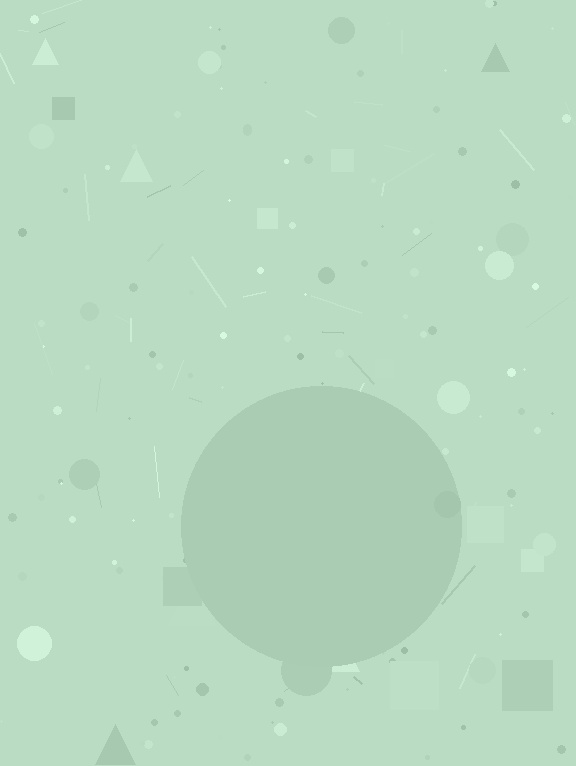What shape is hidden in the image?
A circle is hidden in the image.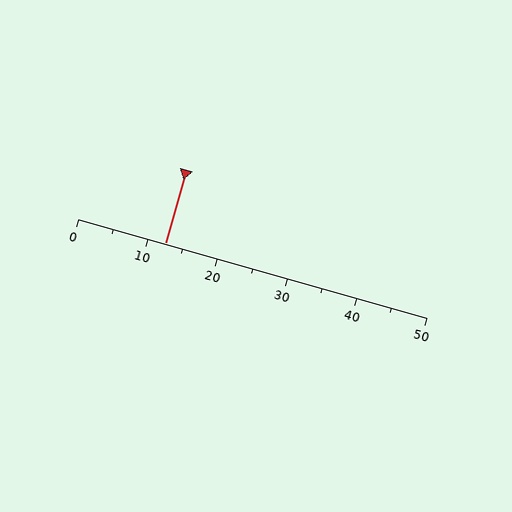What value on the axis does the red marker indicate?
The marker indicates approximately 12.5.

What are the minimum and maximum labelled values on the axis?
The axis runs from 0 to 50.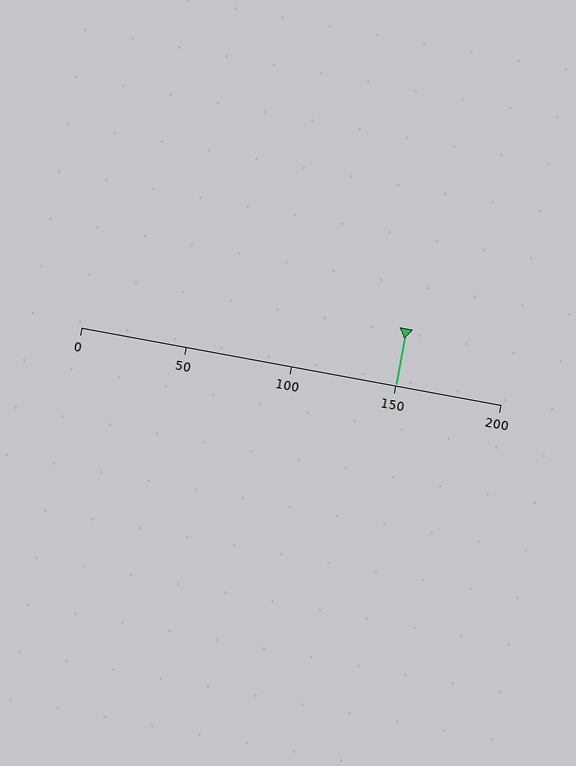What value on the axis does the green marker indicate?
The marker indicates approximately 150.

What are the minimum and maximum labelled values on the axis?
The axis runs from 0 to 200.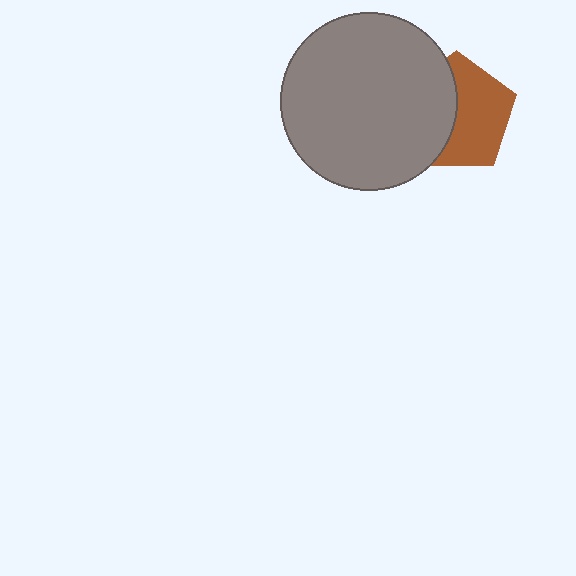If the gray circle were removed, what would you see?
You would see the complete brown pentagon.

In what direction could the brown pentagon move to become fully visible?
The brown pentagon could move right. That would shift it out from behind the gray circle entirely.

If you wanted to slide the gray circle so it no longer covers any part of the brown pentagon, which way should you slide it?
Slide it left — that is the most direct way to separate the two shapes.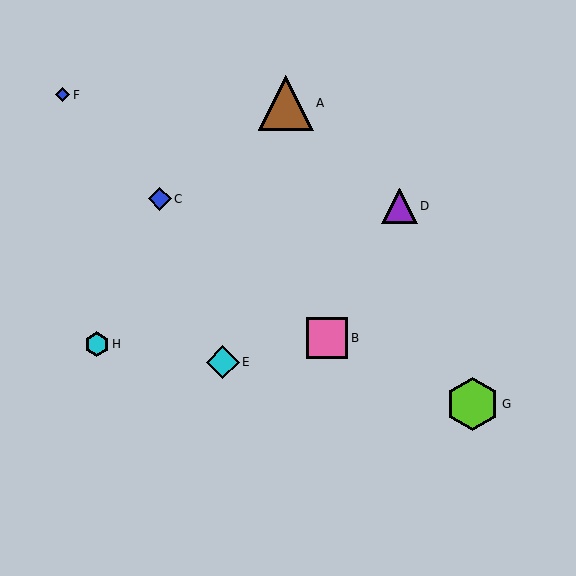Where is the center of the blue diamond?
The center of the blue diamond is at (160, 199).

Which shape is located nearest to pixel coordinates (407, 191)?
The purple triangle (labeled D) at (400, 206) is nearest to that location.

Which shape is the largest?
The brown triangle (labeled A) is the largest.